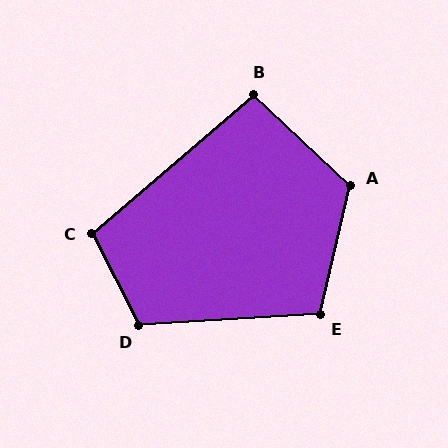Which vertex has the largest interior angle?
A, at approximately 120 degrees.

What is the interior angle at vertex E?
Approximately 107 degrees (obtuse).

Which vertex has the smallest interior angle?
B, at approximately 96 degrees.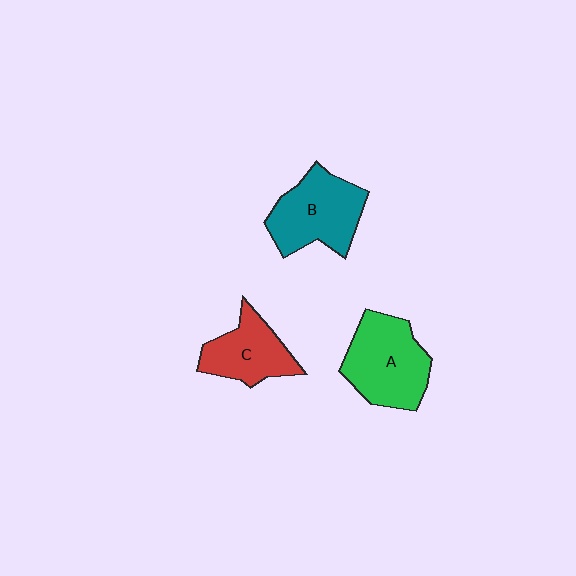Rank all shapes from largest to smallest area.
From largest to smallest: A (green), B (teal), C (red).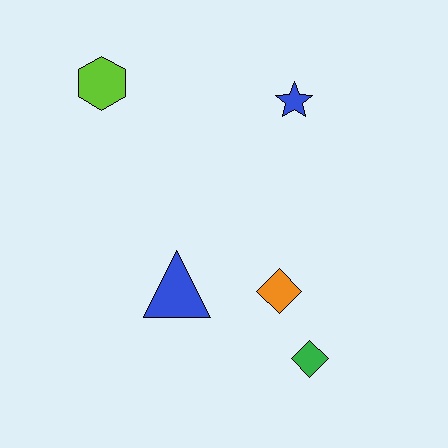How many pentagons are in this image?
There are no pentagons.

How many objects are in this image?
There are 5 objects.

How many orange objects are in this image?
There is 1 orange object.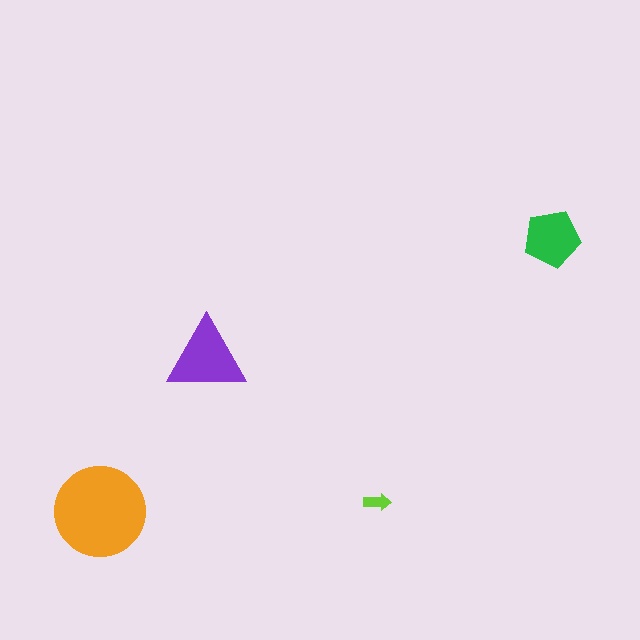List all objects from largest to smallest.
The orange circle, the purple triangle, the green pentagon, the lime arrow.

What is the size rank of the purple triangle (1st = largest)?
2nd.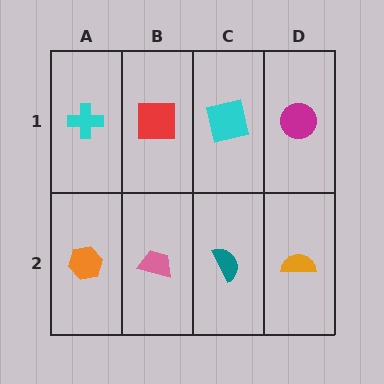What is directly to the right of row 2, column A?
A pink trapezoid.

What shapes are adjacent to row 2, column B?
A red square (row 1, column B), an orange hexagon (row 2, column A), a teal semicircle (row 2, column C).